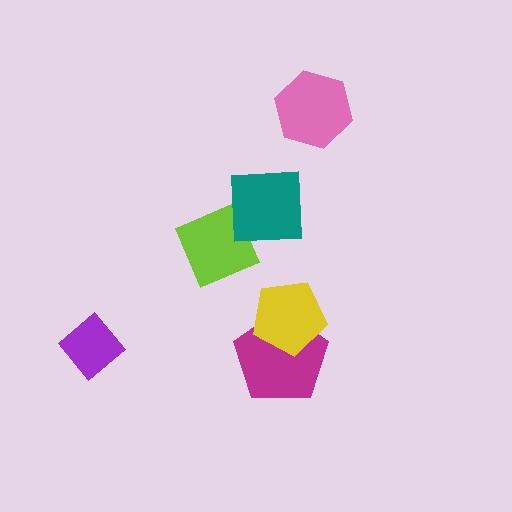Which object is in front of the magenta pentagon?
The yellow pentagon is in front of the magenta pentagon.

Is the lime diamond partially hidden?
Yes, it is partially covered by another shape.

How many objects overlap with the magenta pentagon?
1 object overlaps with the magenta pentagon.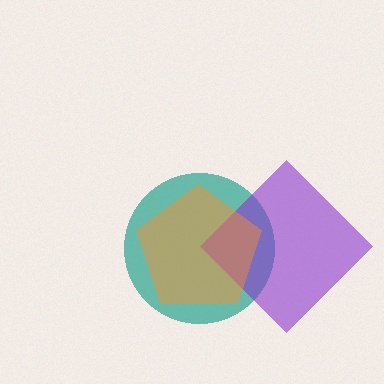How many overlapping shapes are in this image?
There are 3 overlapping shapes in the image.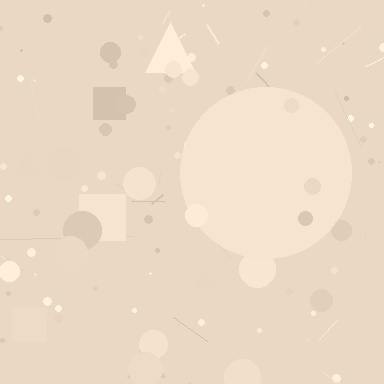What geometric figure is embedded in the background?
A circle is embedded in the background.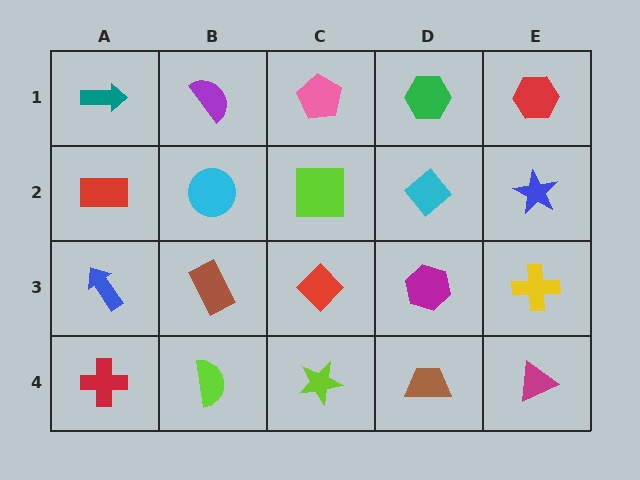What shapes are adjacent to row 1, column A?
A red rectangle (row 2, column A), a purple semicircle (row 1, column B).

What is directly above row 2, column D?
A green hexagon.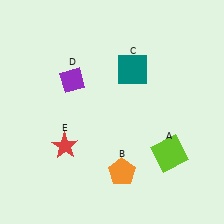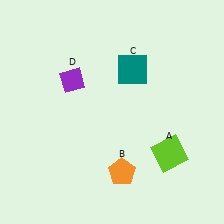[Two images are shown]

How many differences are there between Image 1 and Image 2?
There is 1 difference between the two images.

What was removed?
The red star (E) was removed in Image 2.